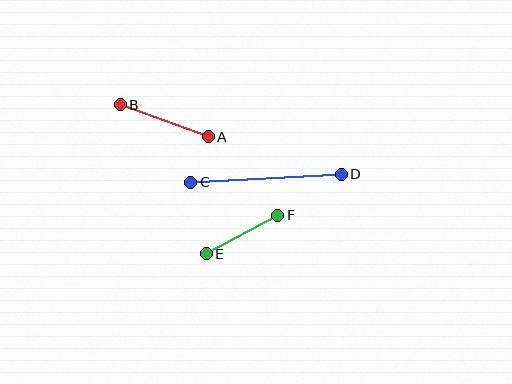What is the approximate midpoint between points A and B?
The midpoint is at approximately (164, 121) pixels.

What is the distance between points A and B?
The distance is approximately 93 pixels.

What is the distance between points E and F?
The distance is approximately 81 pixels.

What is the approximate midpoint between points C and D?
The midpoint is at approximately (266, 178) pixels.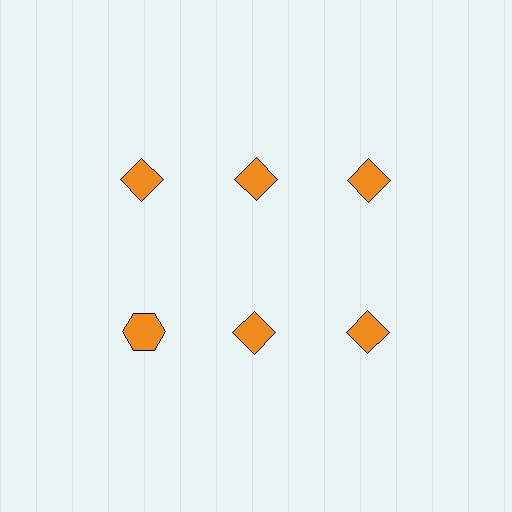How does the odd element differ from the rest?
It has a different shape: hexagon instead of diamond.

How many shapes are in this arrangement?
There are 6 shapes arranged in a grid pattern.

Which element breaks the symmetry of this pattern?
The orange hexagon in the second row, leftmost column breaks the symmetry. All other shapes are orange diamonds.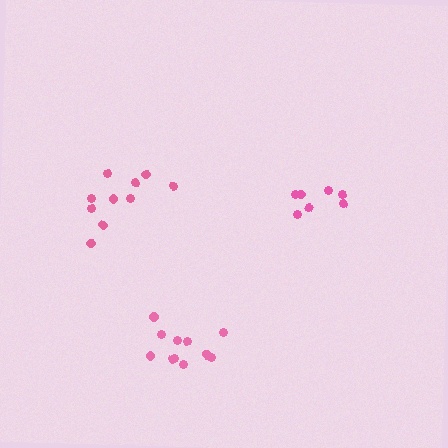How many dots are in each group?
Group 1: 7 dots, Group 2: 10 dots, Group 3: 11 dots (28 total).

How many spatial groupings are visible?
There are 3 spatial groupings.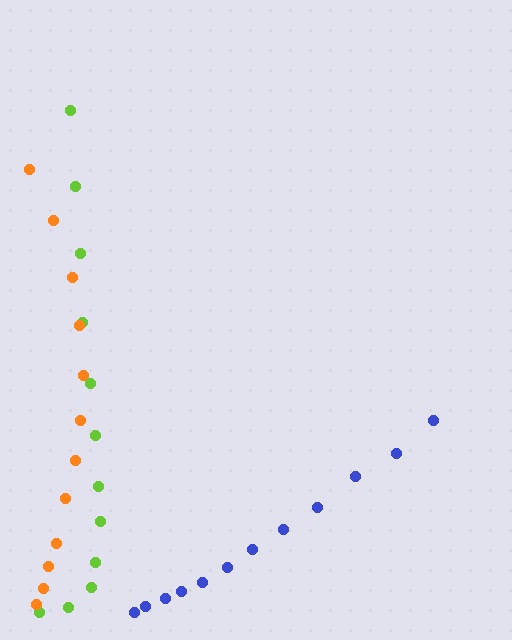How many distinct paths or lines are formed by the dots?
There are 3 distinct paths.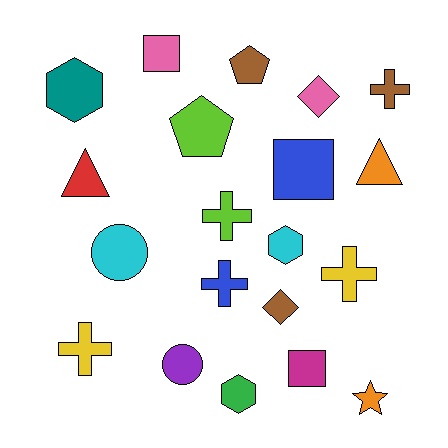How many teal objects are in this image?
There is 1 teal object.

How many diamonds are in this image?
There are 2 diamonds.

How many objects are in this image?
There are 20 objects.